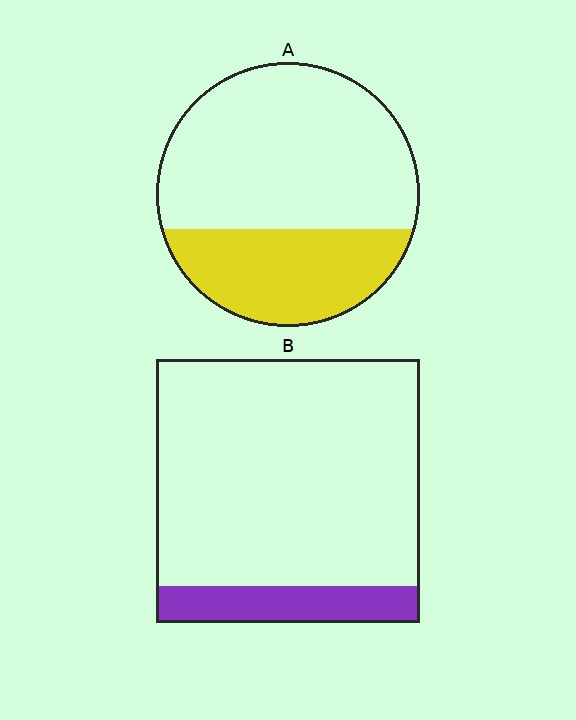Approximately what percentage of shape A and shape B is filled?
A is approximately 35% and B is approximately 15%.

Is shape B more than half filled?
No.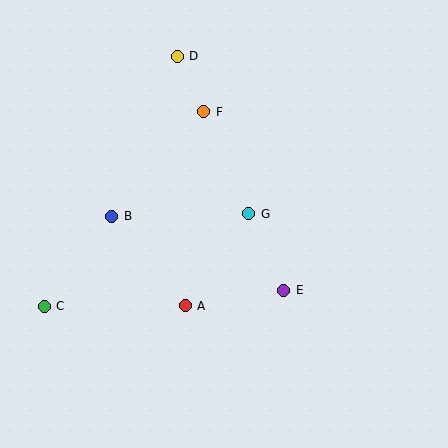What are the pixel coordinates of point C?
Point C is at (44, 306).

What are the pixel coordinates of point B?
Point B is at (112, 217).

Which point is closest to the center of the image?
Point G at (249, 214) is closest to the center.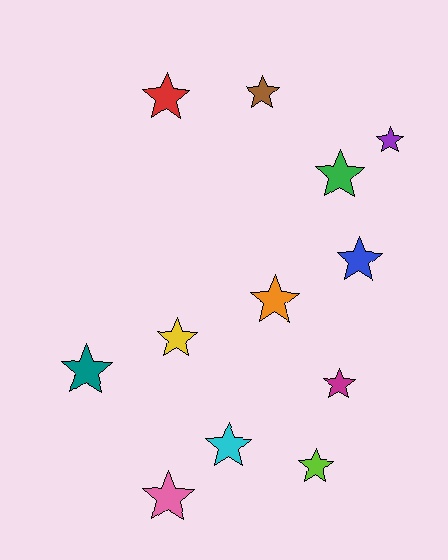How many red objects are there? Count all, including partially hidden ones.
There is 1 red object.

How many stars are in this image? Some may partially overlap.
There are 12 stars.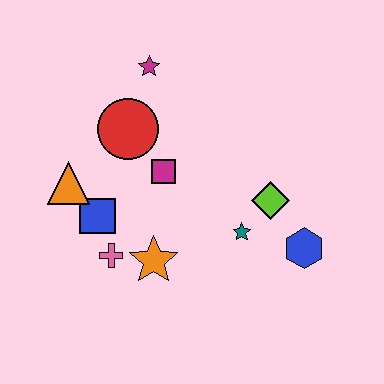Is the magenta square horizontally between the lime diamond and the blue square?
Yes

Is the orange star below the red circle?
Yes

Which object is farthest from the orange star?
The magenta star is farthest from the orange star.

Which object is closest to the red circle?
The magenta square is closest to the red circle.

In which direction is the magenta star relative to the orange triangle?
The magenta star is above the orange triangle.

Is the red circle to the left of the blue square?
No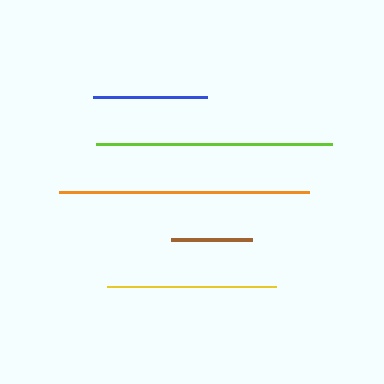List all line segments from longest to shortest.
From longest to shortest: orange, lime, yellow, blue, brown.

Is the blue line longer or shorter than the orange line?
The orange line is longer than the blue line.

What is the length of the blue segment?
The blue segment is approximately 114 pixels long.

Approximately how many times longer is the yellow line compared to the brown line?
The yellow line is approximately 2.1 times the length of the brown line.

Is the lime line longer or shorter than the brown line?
The lime line is longer than the brown line.